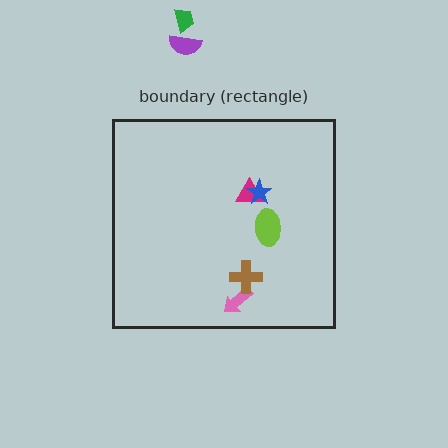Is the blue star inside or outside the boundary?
Inside.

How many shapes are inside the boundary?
5 inside, 2 outside.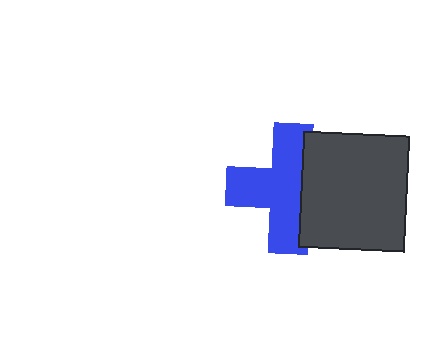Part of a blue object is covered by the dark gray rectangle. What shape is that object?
It is a cross.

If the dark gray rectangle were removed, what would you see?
You would see the complete blue cross.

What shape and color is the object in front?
The object in front is a dark gray rectangle.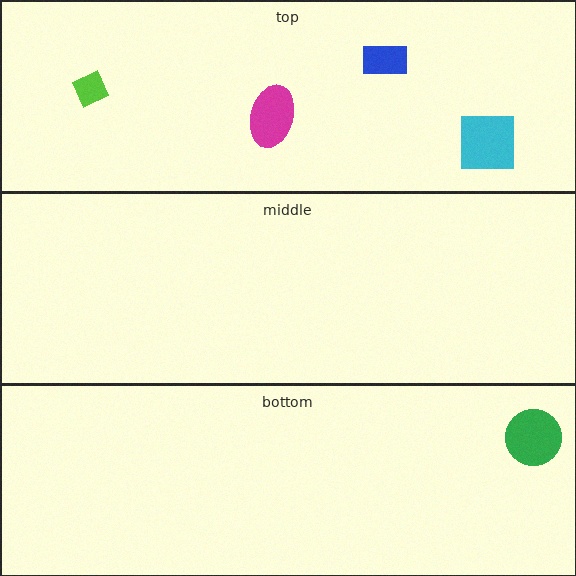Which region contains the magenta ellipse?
The top region.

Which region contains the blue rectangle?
The top region.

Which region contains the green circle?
The bottom region.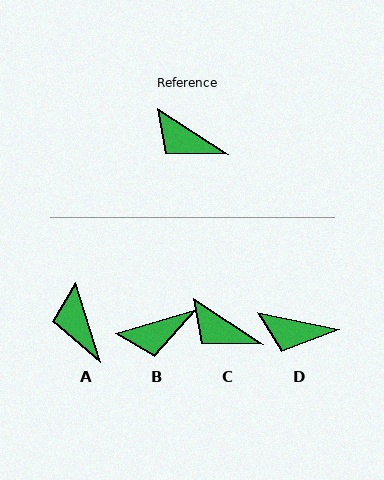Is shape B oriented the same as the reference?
No, it is off by about 49 degrees.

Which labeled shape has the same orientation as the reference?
C.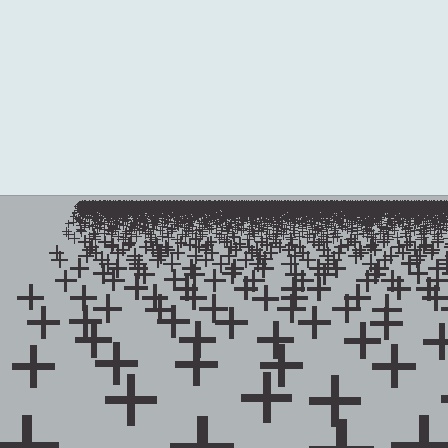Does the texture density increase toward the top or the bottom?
Density increases toward the top.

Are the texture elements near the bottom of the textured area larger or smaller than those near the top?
Larger. Near the bottom, elements are closer to the viewer and appear at a bigger on-screen size.